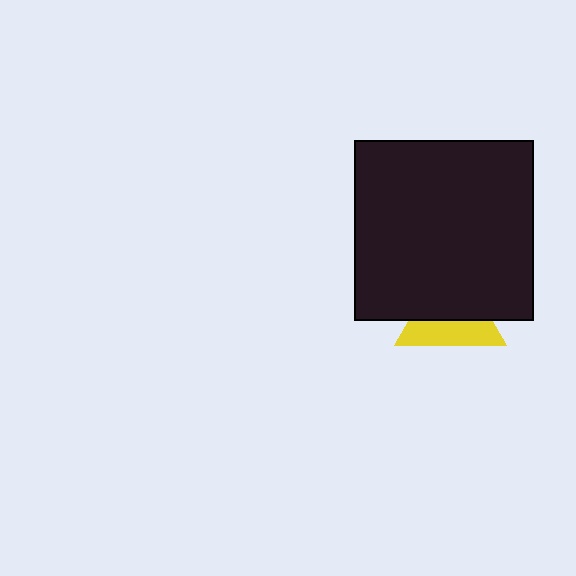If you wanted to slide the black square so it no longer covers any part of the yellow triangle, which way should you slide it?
Slide it up — that is the most direct way to separate the two shapes.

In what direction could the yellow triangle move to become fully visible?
The yellow triangle could move down. That would shift it out from behind the black square entirely.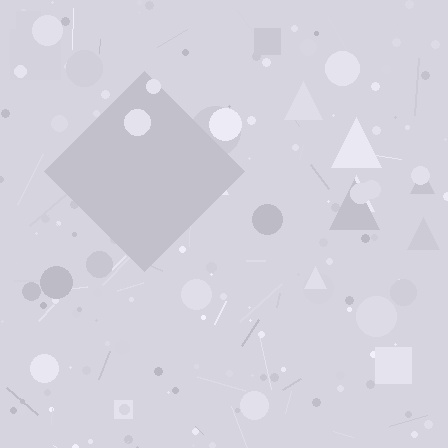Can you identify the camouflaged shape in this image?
The camouflaged shape is a diamond.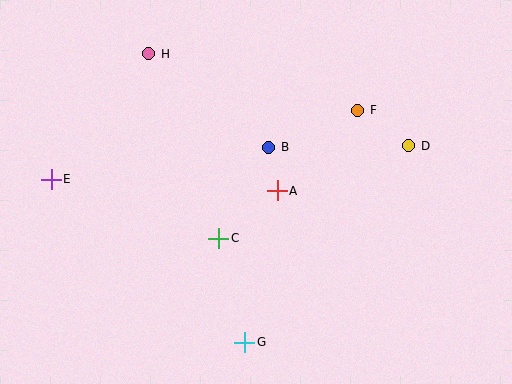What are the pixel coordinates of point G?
Point G is at (245, 342).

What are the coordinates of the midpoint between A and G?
The midpoint between A and G is at (261, 266).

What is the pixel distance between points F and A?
The distance between F and A is 114 pixels.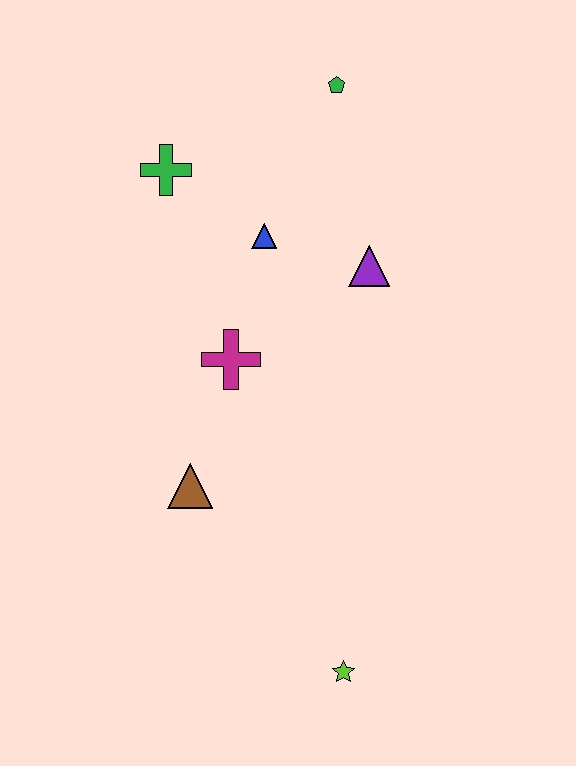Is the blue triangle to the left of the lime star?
Yes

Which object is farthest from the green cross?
The lime star is farthest from the green cross.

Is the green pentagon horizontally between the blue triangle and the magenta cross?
No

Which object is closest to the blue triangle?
The purple triangle is closest to the blue triangle.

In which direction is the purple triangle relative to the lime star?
The purple triangle is above the lime star.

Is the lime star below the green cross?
Yes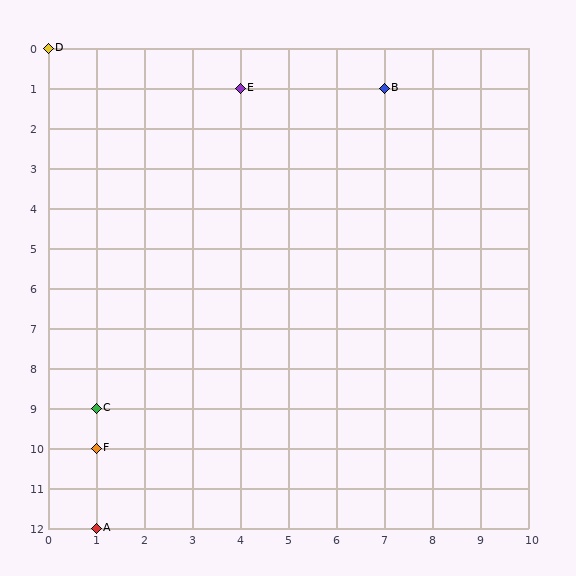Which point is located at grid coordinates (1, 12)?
Point A is at (1, 12).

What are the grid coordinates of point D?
Point D is at grid coordinates (0, 0).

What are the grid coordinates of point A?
Point A is at grid coordinates (1, 12).